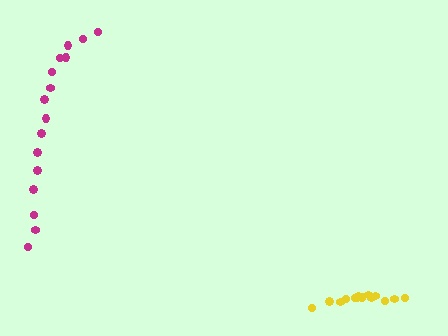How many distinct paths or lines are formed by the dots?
There are 2 distinct paths.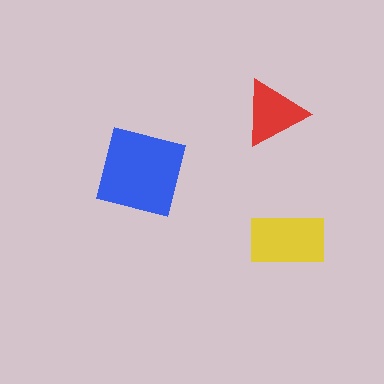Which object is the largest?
The blue square.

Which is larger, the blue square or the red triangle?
The blue square.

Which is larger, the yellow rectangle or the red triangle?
The yellow rectangle.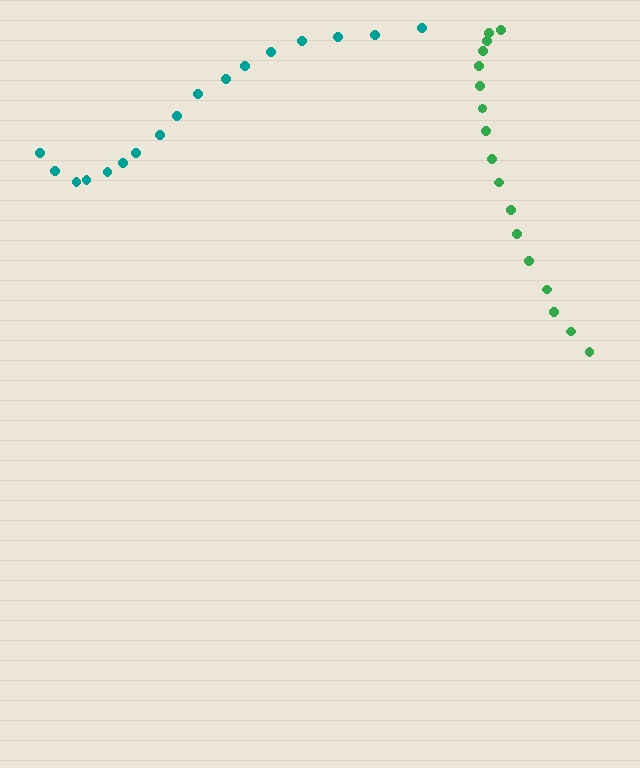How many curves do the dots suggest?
There are 2 distinct paths.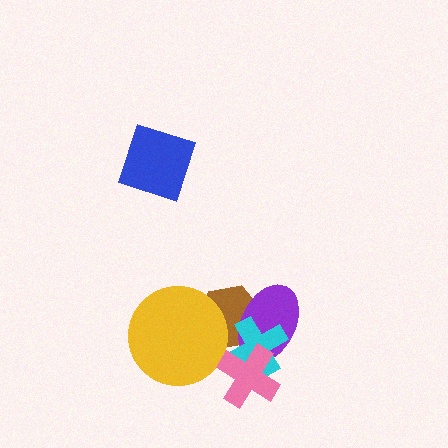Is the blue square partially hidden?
No, no other shape covers it.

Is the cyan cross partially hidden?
Yes, it is partially covered by another shape.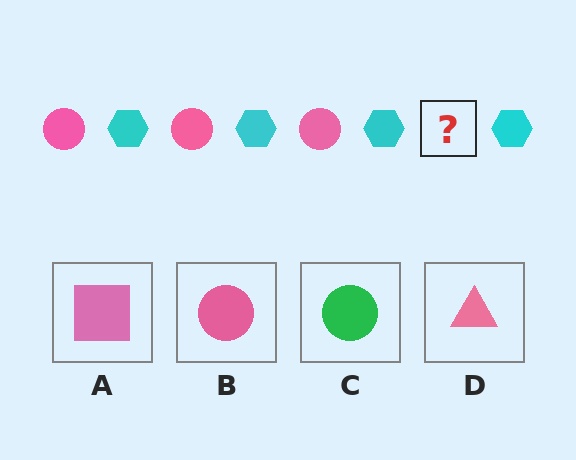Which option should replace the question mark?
Option B.